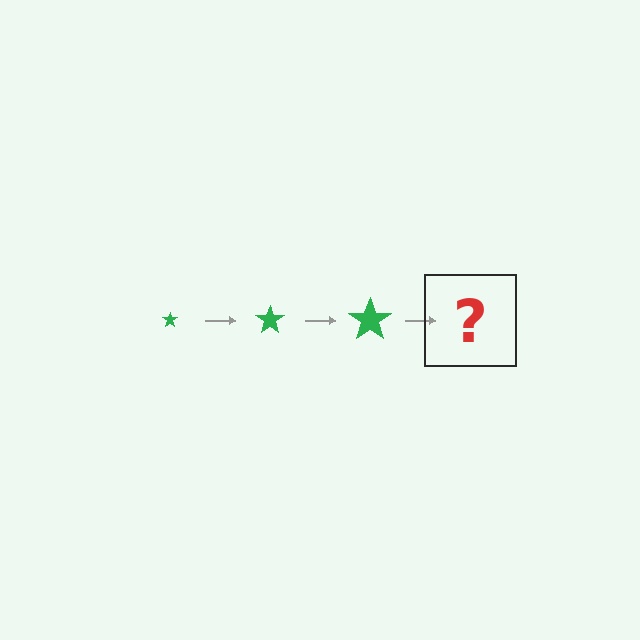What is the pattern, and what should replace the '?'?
The pattern is that the star gets progressively larger each step. The '?' should be a green star, larger than the previous one.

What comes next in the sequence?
The next element should be a green star, larger than the previous one.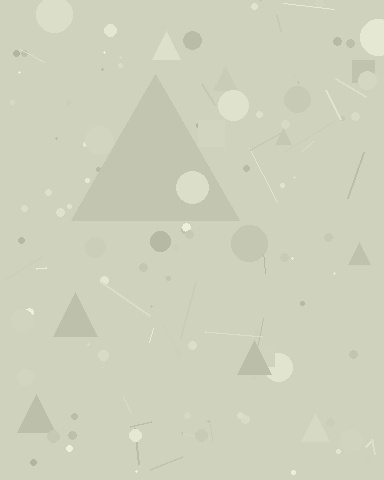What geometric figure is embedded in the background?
A triangle is embedded in the background.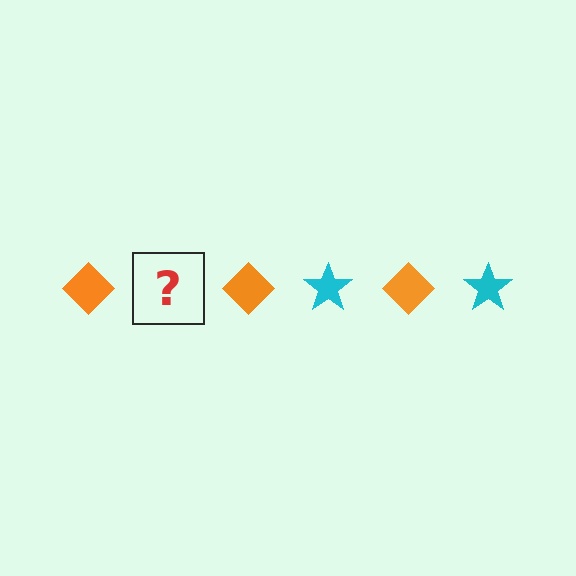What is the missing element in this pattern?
The missing element is a cyan star.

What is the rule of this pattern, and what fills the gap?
The rule is that the pattern alternates between orange diamond and cyan star. The gap should be filled with a cyan star.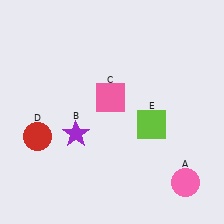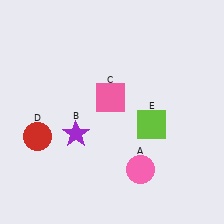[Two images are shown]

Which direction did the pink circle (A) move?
The pink circle (A) moved left.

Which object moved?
The pink circle (A) moved left.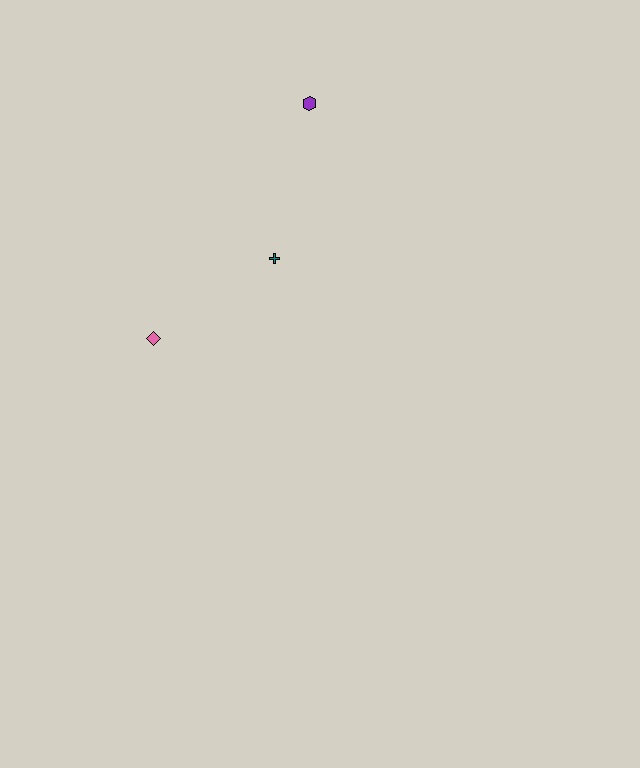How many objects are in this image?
There are 3 objects.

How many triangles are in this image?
There are no triangles.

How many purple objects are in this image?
There is 1 purple object.